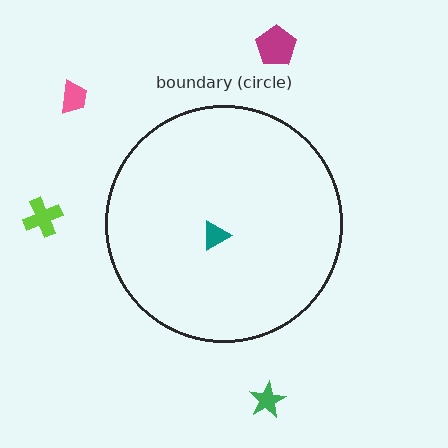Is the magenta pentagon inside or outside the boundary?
Outside.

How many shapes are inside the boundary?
1 inside, 4 outside.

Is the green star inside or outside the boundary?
Outside.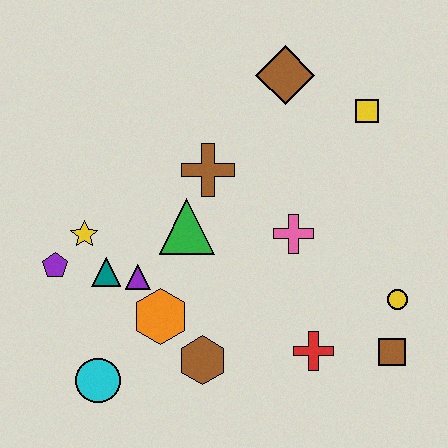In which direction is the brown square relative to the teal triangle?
The brown square is to the right of the teal triangle.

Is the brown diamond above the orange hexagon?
Yes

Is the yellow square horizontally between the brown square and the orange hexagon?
Yes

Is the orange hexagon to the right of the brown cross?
No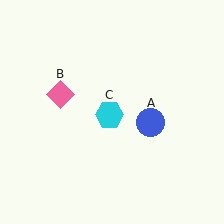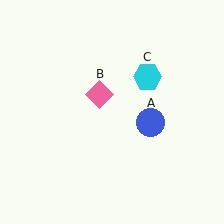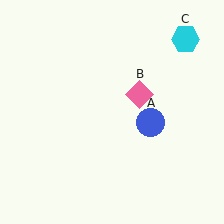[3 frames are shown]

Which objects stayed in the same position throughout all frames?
Blue circle (object A) remained stationary.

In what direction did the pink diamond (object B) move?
The pink diamond (object B) moved right.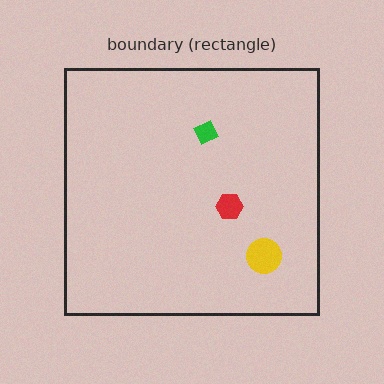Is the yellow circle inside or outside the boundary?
Inside.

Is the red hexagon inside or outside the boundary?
Inside.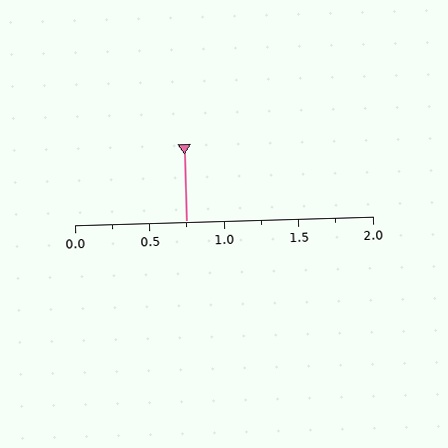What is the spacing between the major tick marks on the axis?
The major ticks are spaced 0.5 apart.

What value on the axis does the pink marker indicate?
The marker indicates approximately 0.75.